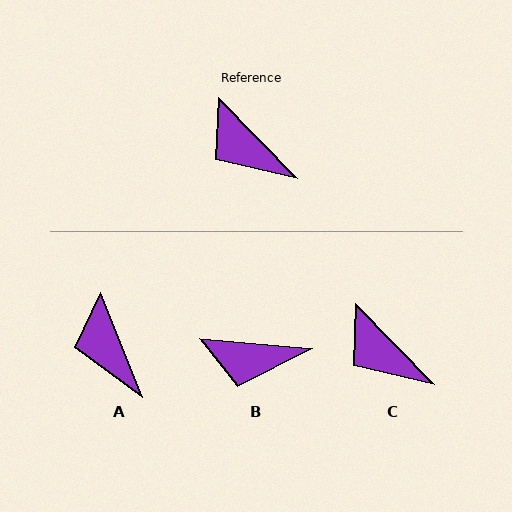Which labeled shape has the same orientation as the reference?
C.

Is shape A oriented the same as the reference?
No, it is off by about 23 degrees.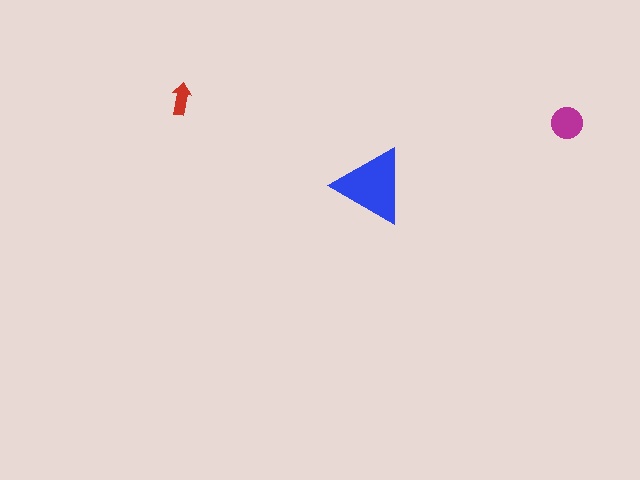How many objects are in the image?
There are 3 objects in the image.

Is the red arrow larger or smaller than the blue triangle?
Smaller.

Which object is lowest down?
The blue triangle is bottommost.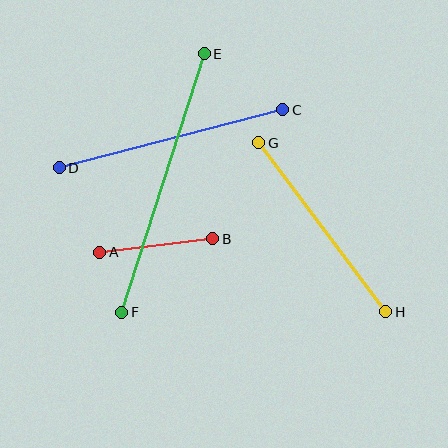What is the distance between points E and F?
The distance is approximately 271 pixels.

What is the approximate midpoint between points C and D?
The midpoint is at approximately (171, 139) pixels.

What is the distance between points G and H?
The distance is approximately 211 pixels.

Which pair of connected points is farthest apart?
Points E and F are farthest apart.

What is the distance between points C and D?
The distance is approximately 231 pixels.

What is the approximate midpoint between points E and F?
The midpoint is at approximately (163, 183) pixels.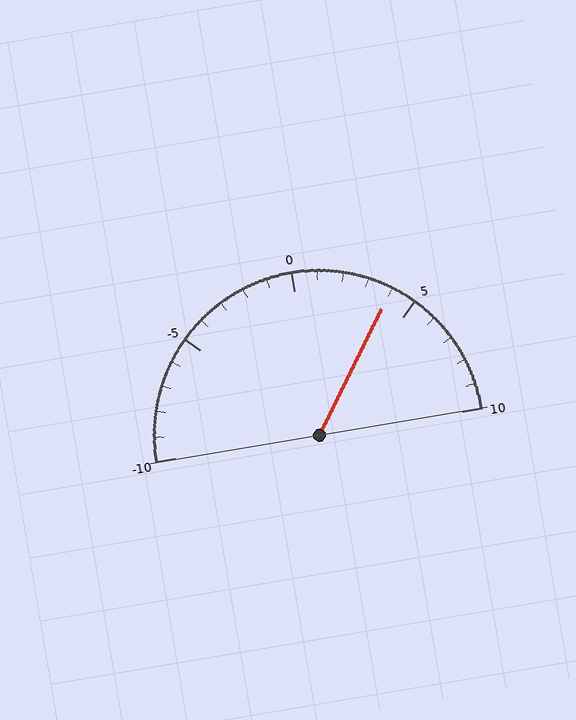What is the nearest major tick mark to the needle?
The nearest major tick mark is 5.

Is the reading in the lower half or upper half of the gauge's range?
The reading is in the upper half of the range (-10 to 10).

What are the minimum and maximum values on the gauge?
The gauge ranges from -10 to 10.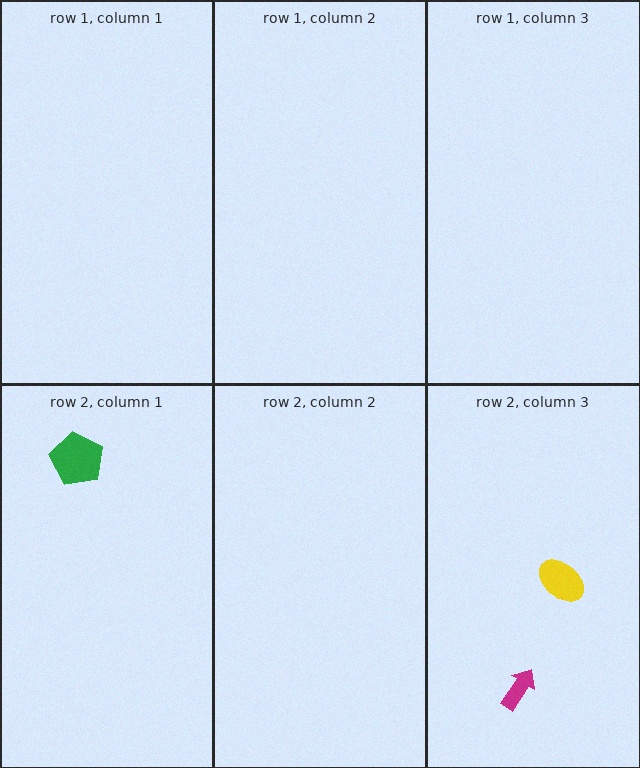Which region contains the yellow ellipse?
The row 2, column 3 region.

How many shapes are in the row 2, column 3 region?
2.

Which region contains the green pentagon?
The row 2, column 1 region.